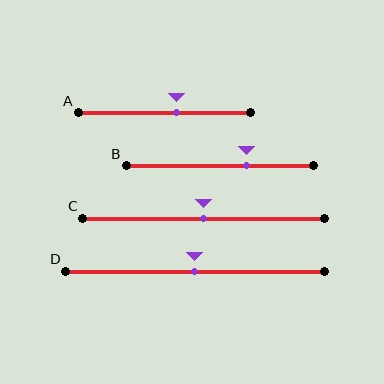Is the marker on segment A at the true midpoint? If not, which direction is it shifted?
No, the marker on segment A is shifted to the right by about 7% of the segment length.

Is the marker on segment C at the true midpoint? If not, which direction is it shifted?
Yes, the marker on segment C is at the true midpoint.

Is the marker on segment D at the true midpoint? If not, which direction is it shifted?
Yes, the marker on segment D is at the true midpoint.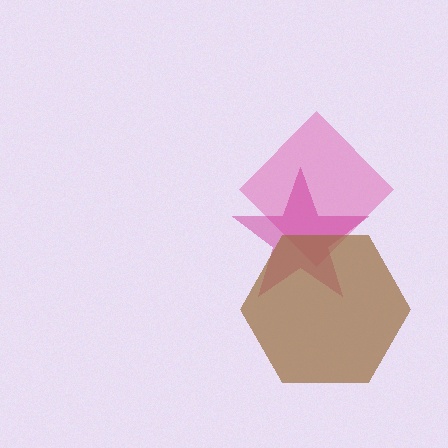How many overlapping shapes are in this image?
There are 3 overlapping shapes in the image.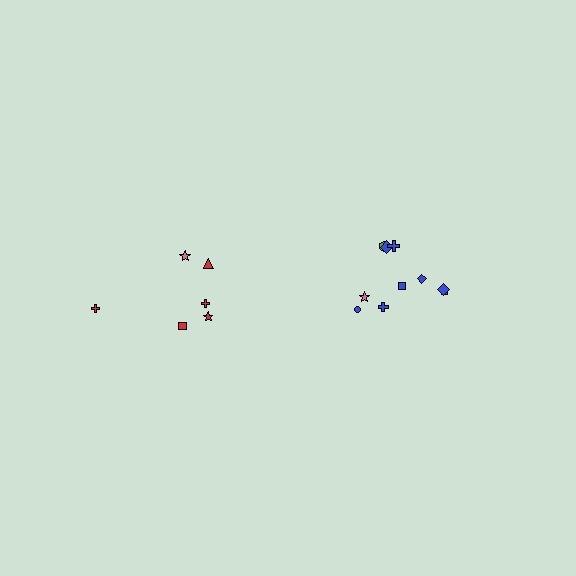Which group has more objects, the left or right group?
The right group.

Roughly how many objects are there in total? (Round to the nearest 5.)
Roughly 15 objects in total.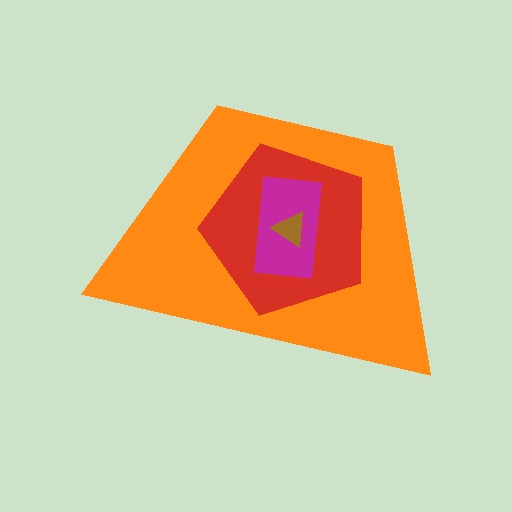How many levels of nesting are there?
4.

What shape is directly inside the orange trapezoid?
The red pentagon.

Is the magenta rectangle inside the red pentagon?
Yes.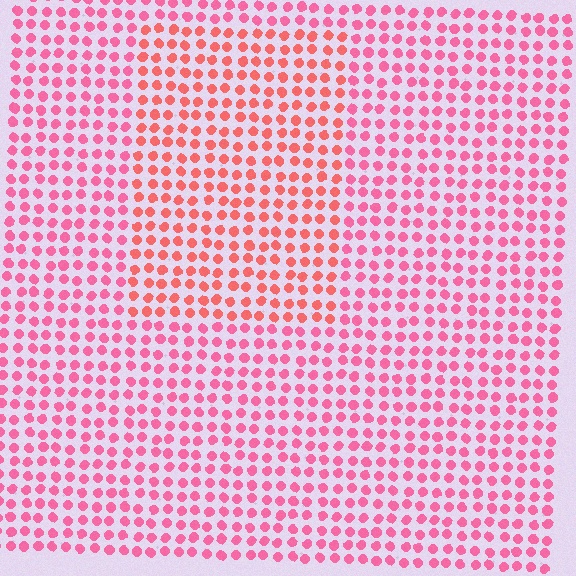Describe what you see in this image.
The image is filled with small pink elements in a uniform arrangement. A rectangle-shaped region is visible where the elements are tinted to a slightly different hue, forming a subtle color boundary.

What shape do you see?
I see a rectangle.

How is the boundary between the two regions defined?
The boundary is defined purely by a slight shift in hue (about 25 degrees). Spacing, size, and orientation are identical on both sides.